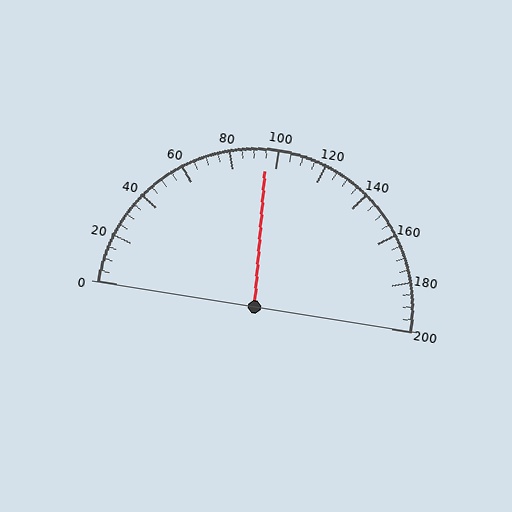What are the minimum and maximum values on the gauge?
The gauge ranges from 0 to 200.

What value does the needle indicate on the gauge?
The needle indicates approximately 95.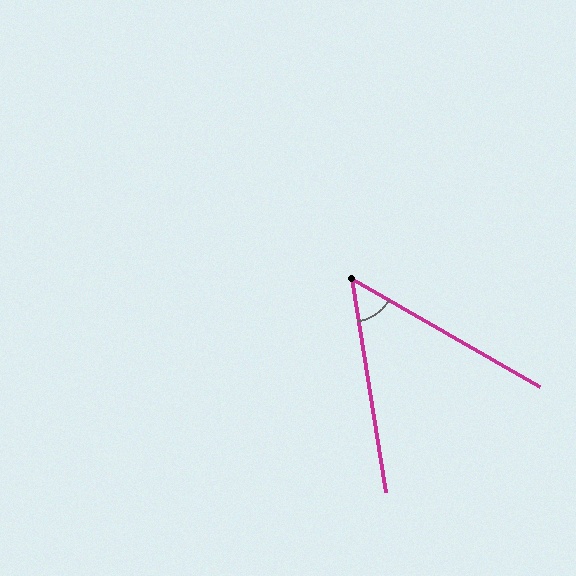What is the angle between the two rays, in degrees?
Approximately 51 degrees.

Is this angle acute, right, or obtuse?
It is acute.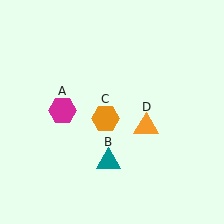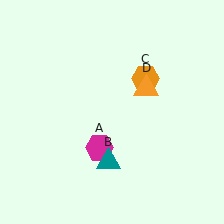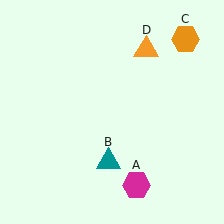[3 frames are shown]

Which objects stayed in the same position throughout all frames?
Teal triangle (object B) remained stationary.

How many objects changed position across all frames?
3 objects changed position: magenta hexagon (object A), orange hexagon (object C), orange triangle (object D).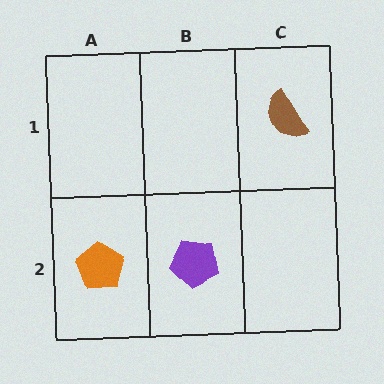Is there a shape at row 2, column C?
No, that cell is empty.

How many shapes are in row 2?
2 shapes.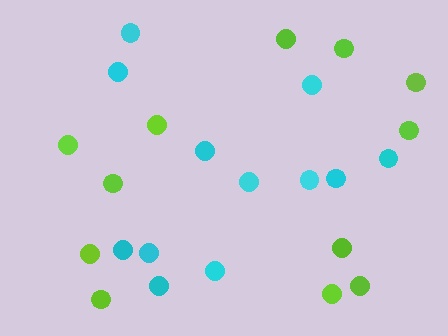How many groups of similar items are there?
There are 2 groups: one group of lime circles (12) and one group of cyan circles (12).